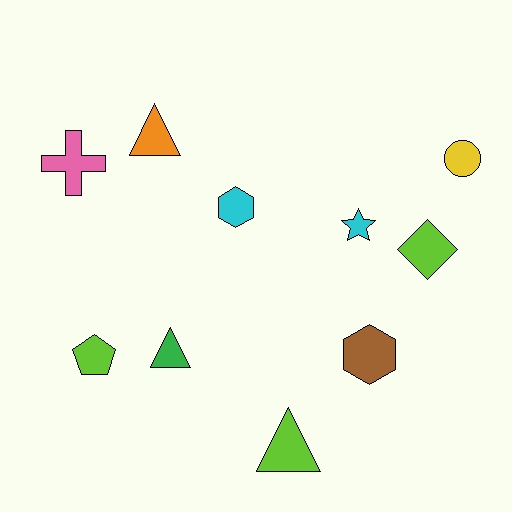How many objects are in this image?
There are 10 objects.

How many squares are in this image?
There are no squares.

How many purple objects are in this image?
There are no purple objects.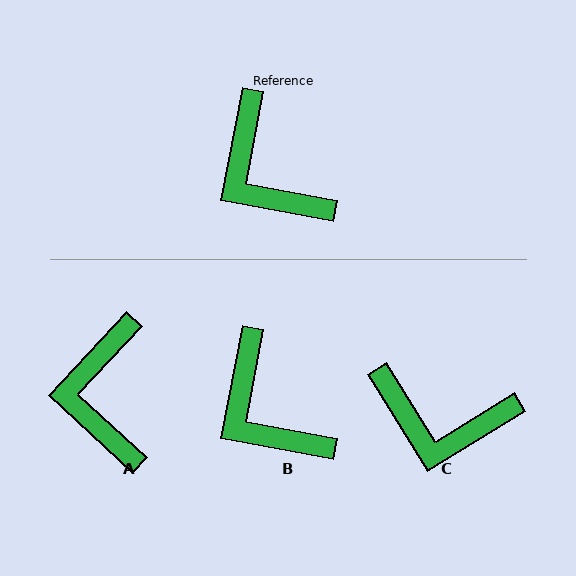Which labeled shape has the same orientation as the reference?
B.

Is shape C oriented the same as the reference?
No, it is off by about 43 degrees.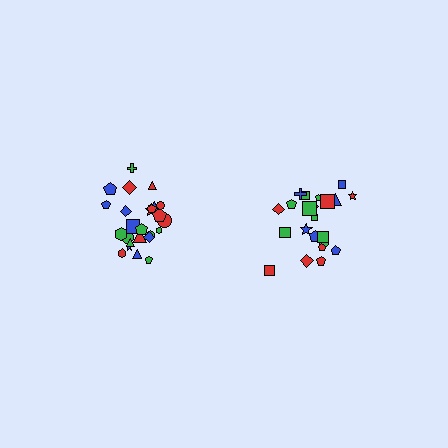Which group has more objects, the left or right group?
The left group.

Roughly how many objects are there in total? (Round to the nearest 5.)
Roughly 45 objects in total.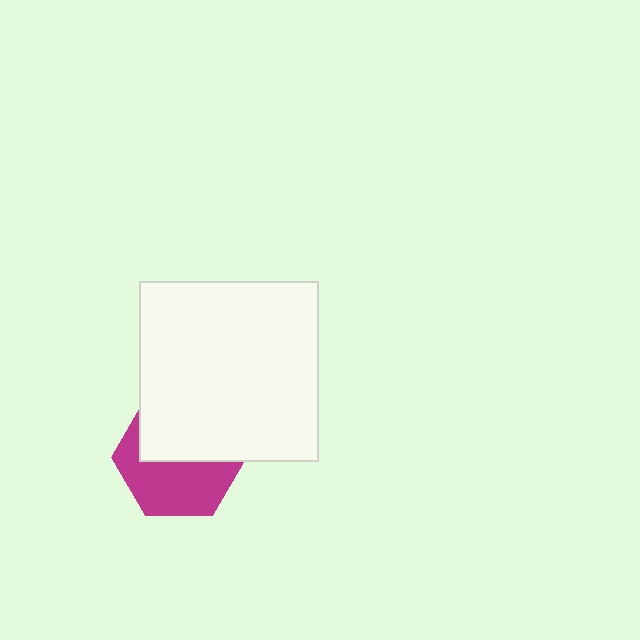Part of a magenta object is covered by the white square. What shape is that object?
It is a hexagon.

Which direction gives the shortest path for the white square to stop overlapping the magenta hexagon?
Moving up gives the shortest separation.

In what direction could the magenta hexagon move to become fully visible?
The magenta hexagon could move down. That would shift it out from behind the white square entirely.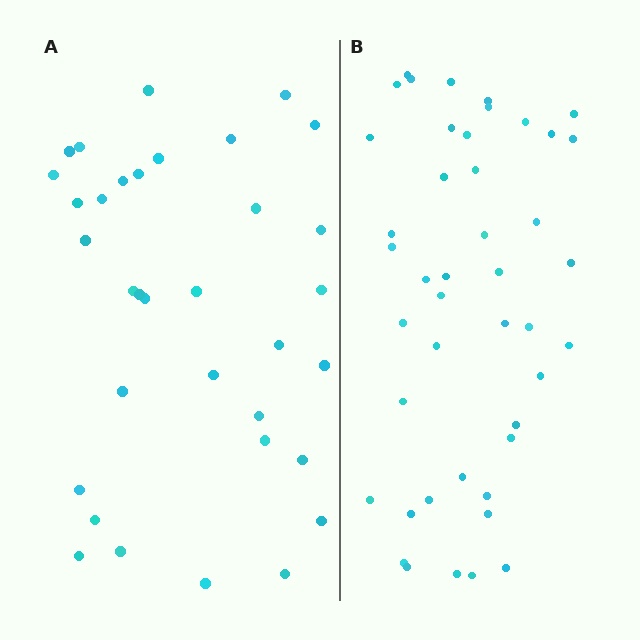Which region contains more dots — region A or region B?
Region B (the right region) has more dots.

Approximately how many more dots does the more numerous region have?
Region B has roughly 10 or so more dots than region A.